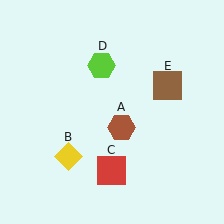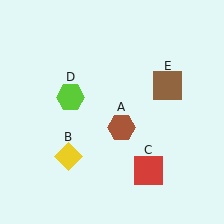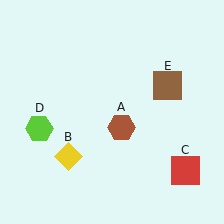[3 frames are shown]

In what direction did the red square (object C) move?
The red square (object C) moved right.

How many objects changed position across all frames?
2 objects changed position: red square (object C), lime hexagon (object D).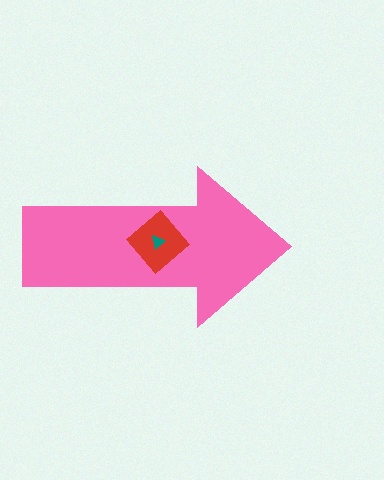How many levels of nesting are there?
3.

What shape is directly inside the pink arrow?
The red diamond.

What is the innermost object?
The teal triangle.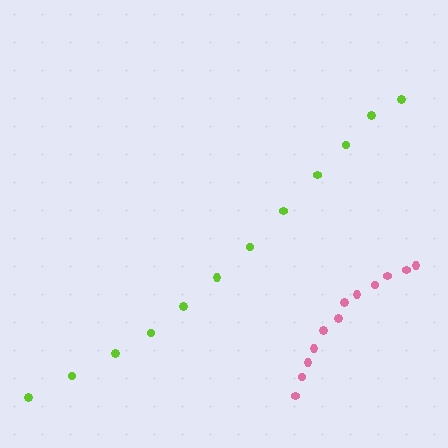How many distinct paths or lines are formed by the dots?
There are 2 distinct paths.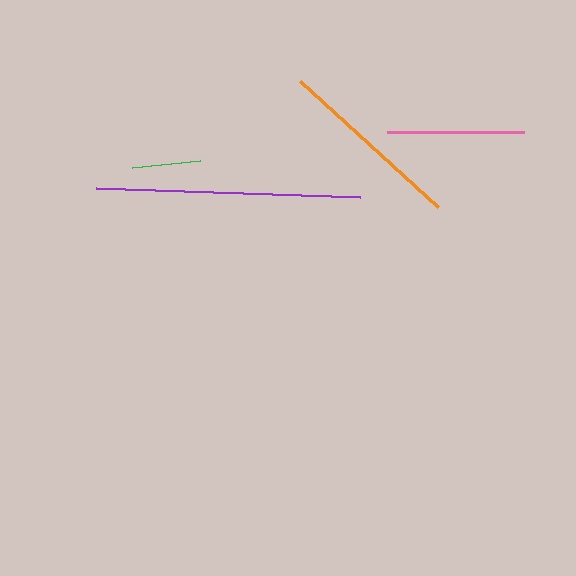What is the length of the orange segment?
The orange segment is approximately 187 pixels long.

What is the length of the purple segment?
The purple segment is approximately 264 pixels long.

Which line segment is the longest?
The purple line is the longest at approximately 264 pixels.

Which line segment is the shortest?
The green line is the shortest at approximately 68 pixels.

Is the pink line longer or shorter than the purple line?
The purple line is longer than the pink line.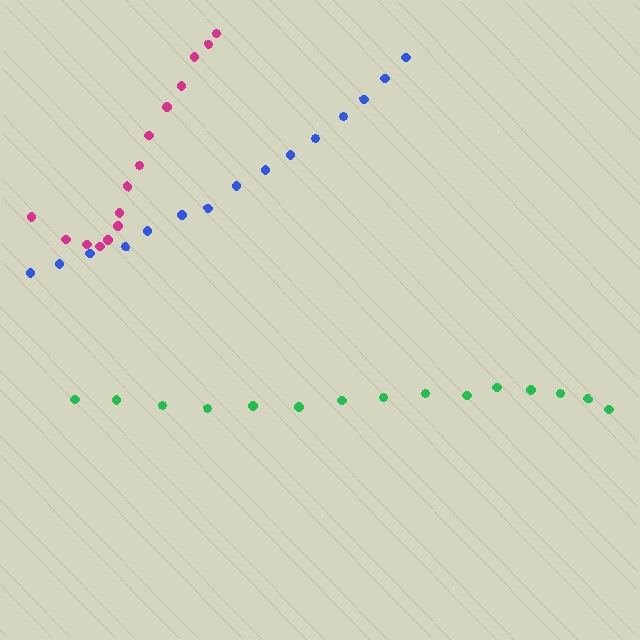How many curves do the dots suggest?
There are 3 distinct paths.